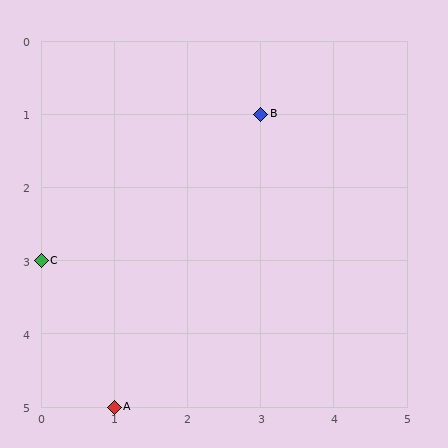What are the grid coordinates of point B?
Point B is at grid coordinates (3, 1).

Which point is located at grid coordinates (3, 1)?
Point B is at (3, 1).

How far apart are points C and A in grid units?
Points C and A are 1 column and 2 rows apart (about 2.2 grid units diagonally).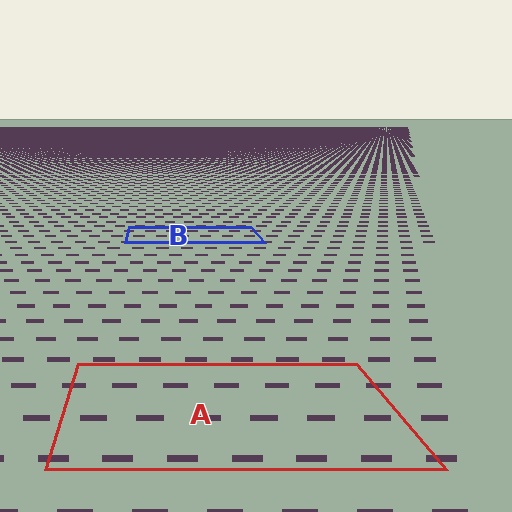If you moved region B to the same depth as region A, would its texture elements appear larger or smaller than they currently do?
They would appear larger. At a closer depth, the same texture elements are projected at a bigger on-screen size.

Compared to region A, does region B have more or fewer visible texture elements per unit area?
Region B has more texture elements per unit area — they are packed more densely because it is farther away.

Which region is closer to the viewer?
Region A is closer. The texture elements there are larger and more spread out.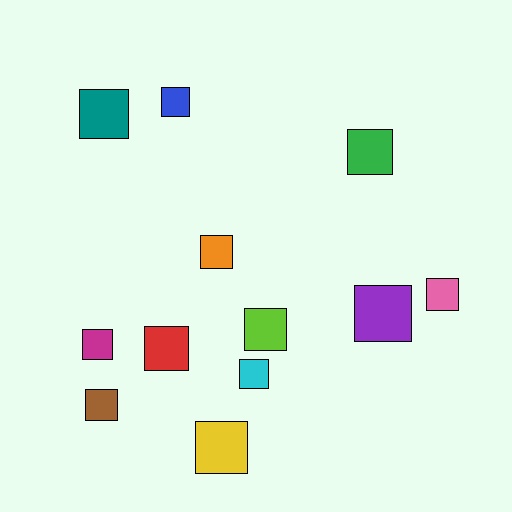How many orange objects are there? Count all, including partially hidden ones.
There is 1 orange object.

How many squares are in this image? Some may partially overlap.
There are 12 squares.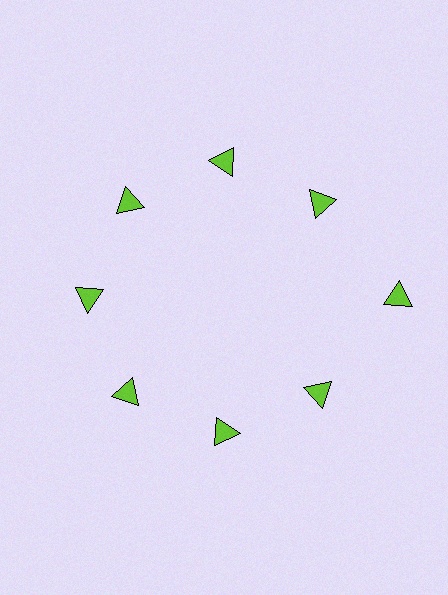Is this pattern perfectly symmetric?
No. The 8 lime triangles are arranged in a ring, but one element near the 3 o'clock position is pushed outward from the center, breaking the 8-fold rotational symmetry.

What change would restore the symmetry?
The symmetry would be restored by moving it inward, back onto the ring so that all 8 triangles sit at equal angles and equal distance from the center.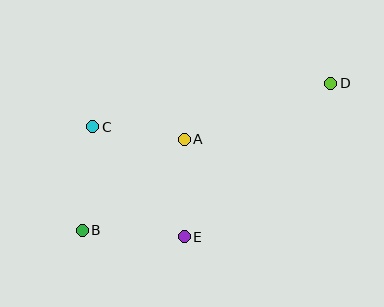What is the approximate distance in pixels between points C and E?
The distance between C and E is approximately 143 pixels.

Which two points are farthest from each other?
Points B and D are farthest from each other.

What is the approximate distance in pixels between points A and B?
The distance between A and B is approximately 137 pixels.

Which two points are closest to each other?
Points A and C are closest to each other.